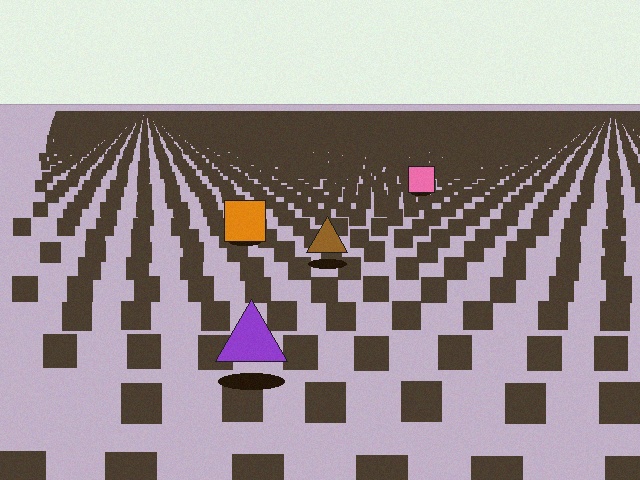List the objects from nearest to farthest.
From nearest to farthest: the purple triangle, the brown triangle, the orange square, the pink square.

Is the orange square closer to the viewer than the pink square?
Yes. The orange square is closer — you can tell from the texture gradient: the ground texture is coarser near it.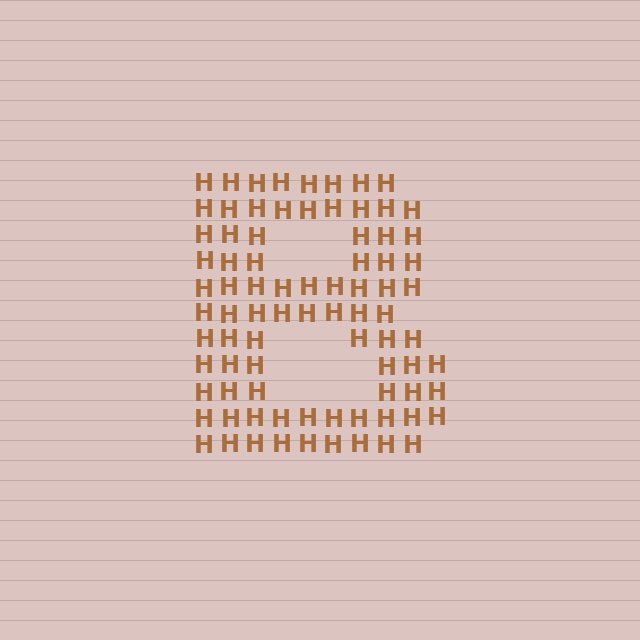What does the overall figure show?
The overall figure shows the letter B.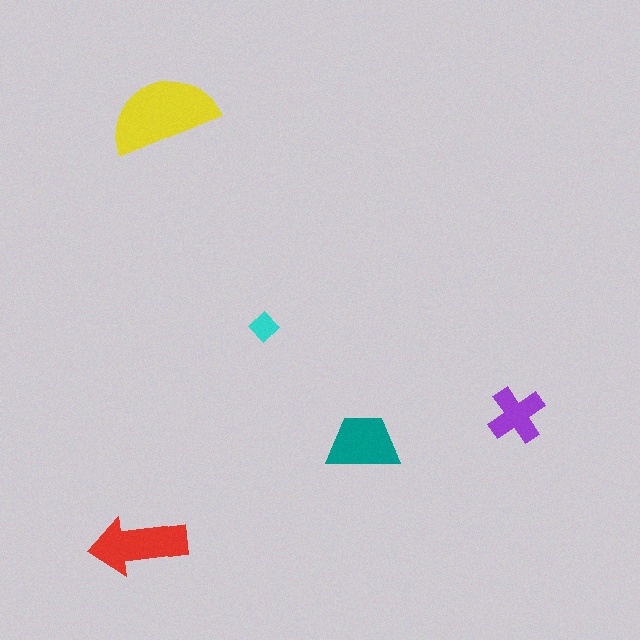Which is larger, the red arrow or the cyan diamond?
The red arrow.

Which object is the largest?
The yellow semicircle.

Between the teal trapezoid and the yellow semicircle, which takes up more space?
The yellow semicircle.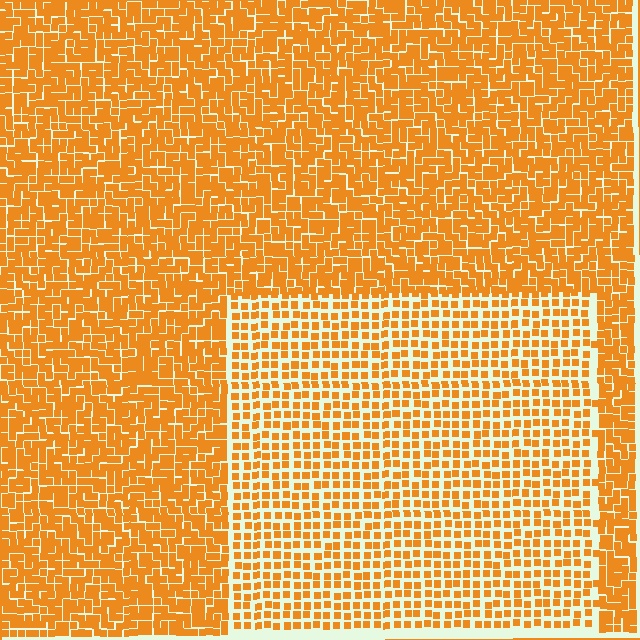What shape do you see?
I see a rectangle.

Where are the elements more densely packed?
The elements are more densely packed outside the rectangle boundary.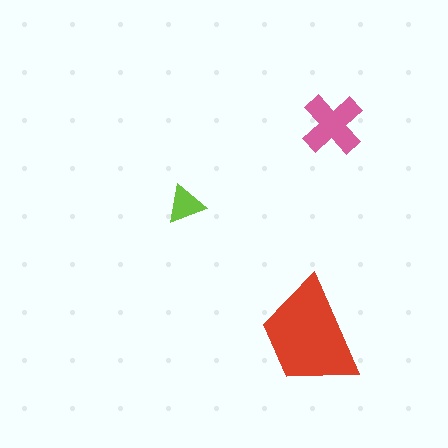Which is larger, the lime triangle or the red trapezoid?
The red trapezoid.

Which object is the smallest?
The lime triangle.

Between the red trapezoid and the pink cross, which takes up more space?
The red trapezoid.